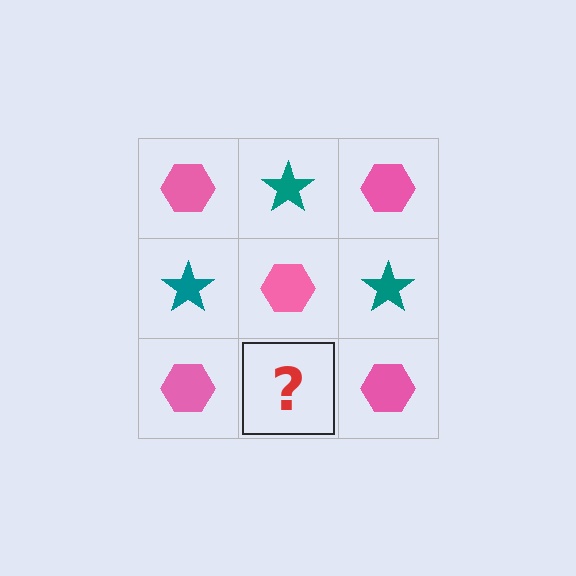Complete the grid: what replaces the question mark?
The question mark should be replaced with a teal star.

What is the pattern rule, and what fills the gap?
The rule is that it alternates pink hexagon and teal star in a checkerboard pattern. The gap should be filled with a teal star.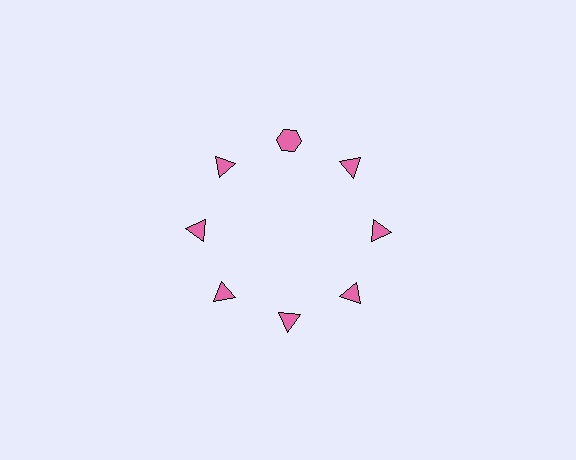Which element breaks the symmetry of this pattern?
The pink hexagon at roughly the 12 o'clock position breaks the symmetry. All other shapes are pink triangles.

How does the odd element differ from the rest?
It has a different shape: hexagon instead of triangle.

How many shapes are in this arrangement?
There are 8 shapes arranged in a ring pattern.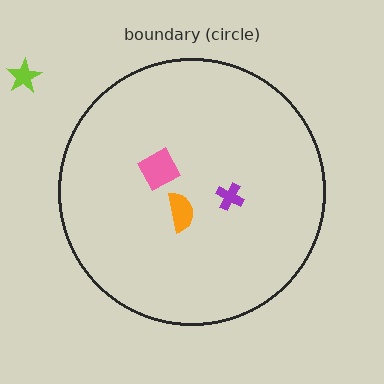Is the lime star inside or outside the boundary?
Outside.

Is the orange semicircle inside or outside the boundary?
Inside.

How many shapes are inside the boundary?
3 inside, 1 outside.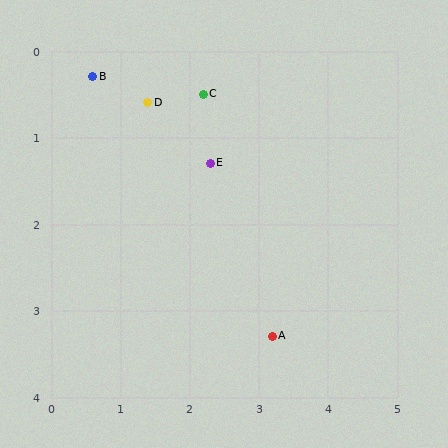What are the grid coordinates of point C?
Point C is at approximately (2.2, 0.5).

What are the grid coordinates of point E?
Point E is at approximately (2.3, 1.3).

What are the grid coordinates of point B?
Point B is at approximately (0.6, 0.3).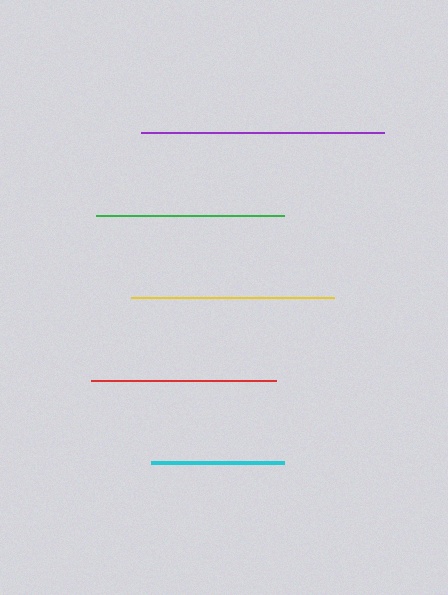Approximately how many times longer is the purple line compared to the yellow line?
The purple line is approximately 1.2 times the length of the yellow line.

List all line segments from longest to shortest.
From longest to shortest: purple, yellow, green, red, cyan.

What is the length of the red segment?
The red segment is approximately 184 pixels long.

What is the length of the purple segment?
The purple segment is approximately 243 pixels long.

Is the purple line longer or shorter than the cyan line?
The purple line is longer than the cyan line.